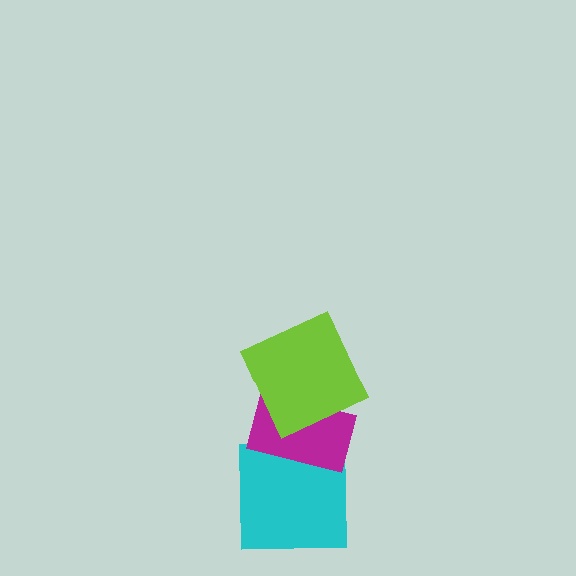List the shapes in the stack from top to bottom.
From top to bottom: the lime square, the magenta rectangle, the cyan square.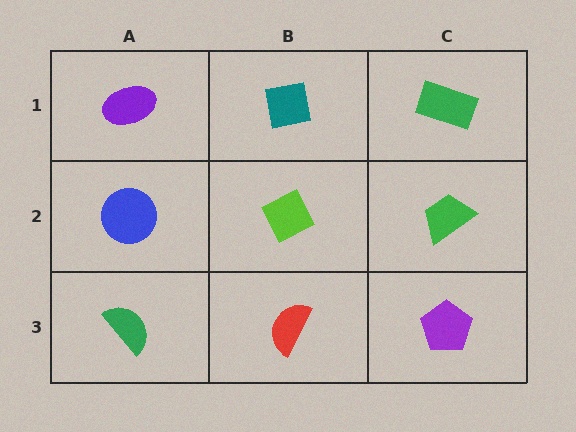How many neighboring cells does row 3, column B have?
3.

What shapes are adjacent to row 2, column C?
A green rectangle (row 1, column C), a purple pentagon (row 3, column C), a lime diamond (row 2, column B).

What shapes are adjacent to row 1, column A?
A blue circle (row 2, column A), a teal square (row 1, column B).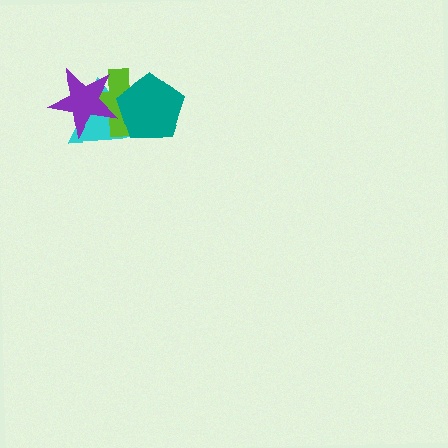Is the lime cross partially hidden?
Yes, it is partially covered by another shape.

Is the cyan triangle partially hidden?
Yes, it is partially covered by another shape.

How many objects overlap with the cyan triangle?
3 objects overlap with the cyan triangle.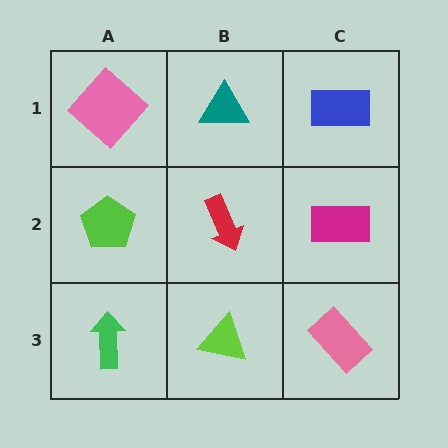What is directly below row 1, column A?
A lime pentagon.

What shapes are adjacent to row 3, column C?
A magenta rectangle (row 2, column C), a lime triangle (row 3, column B).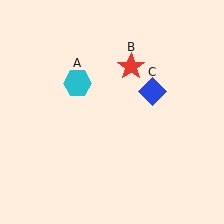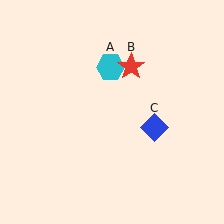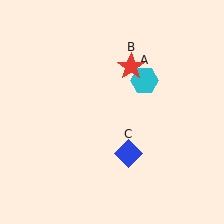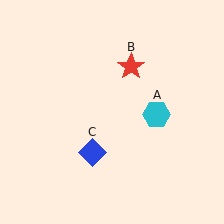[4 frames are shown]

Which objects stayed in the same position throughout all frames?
Red star (object B) remained stationary.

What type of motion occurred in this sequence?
The cyan hexagon (object A), blue diamond (object C) rotated clockwise around the center of the scene.